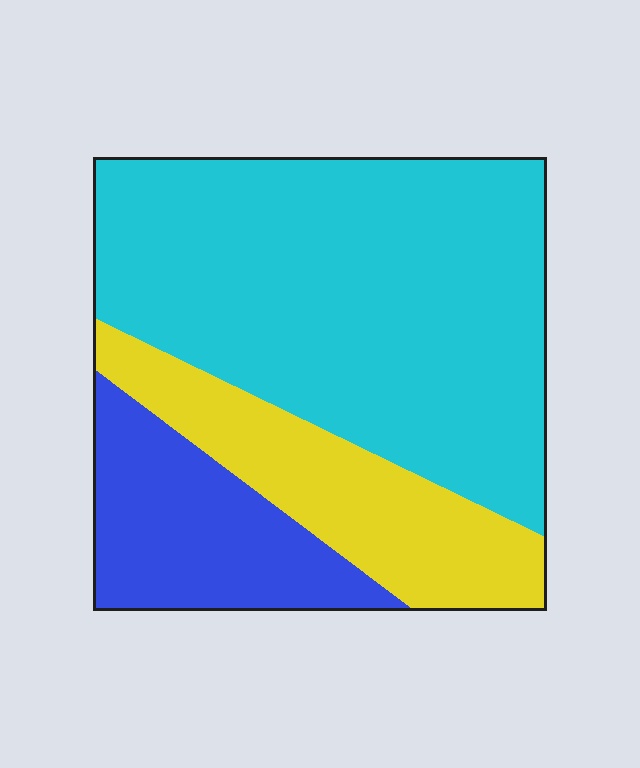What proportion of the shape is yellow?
Yellow covers about 20% of the shape.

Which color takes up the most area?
Cyan, at roughly 60%.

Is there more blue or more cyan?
Cyan.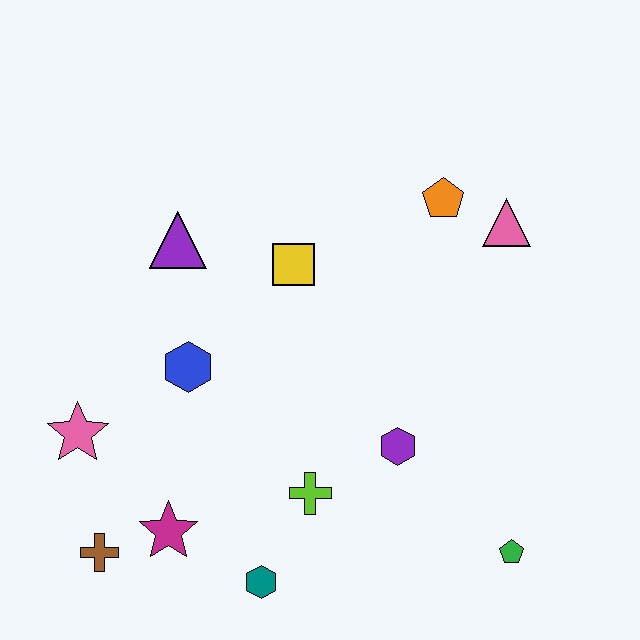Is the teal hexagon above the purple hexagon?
No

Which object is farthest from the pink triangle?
The brown cross is farthest from the pink triangle.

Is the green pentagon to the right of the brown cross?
Yes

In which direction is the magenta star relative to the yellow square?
The magenta star is below the yellow square.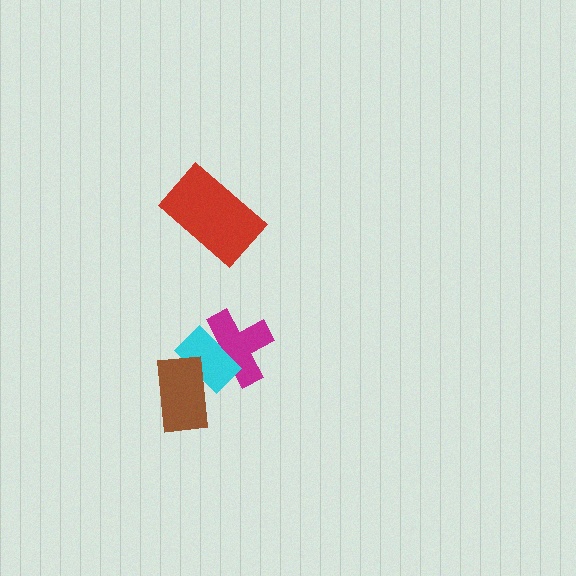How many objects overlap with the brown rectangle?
1 object overlaps with the brown rectangle.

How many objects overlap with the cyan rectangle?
2 objects overlap with the cyan rectangle.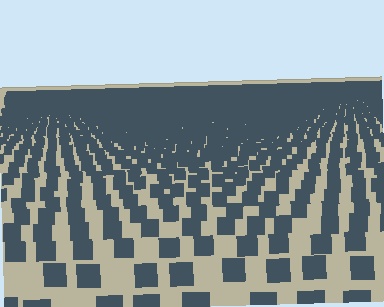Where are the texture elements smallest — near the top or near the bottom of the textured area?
Near the top.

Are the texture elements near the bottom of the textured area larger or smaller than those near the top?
Larger. Near the bottom, elements are closer to the viewer and appear at a bigger on-screen size.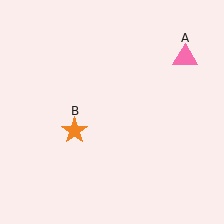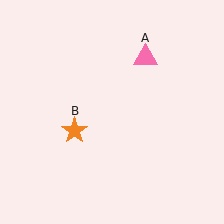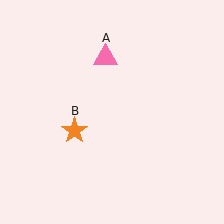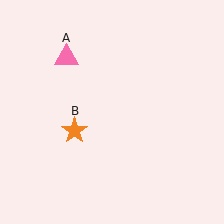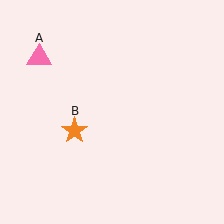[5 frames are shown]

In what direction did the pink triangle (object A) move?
The pink triangle (object A) moved left.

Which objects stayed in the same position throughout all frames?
Orange star (object B) remained stationary.